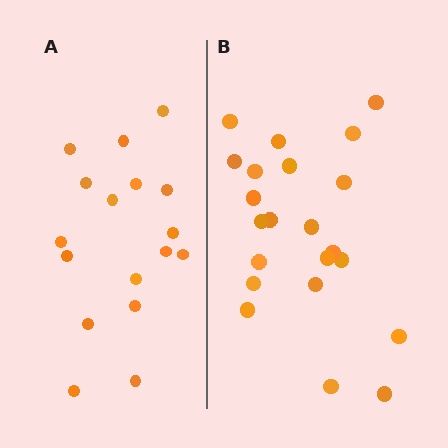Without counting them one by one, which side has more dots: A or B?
Region B (the right region) has more dots.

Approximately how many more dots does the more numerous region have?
Region B has about 5 more dots than region A.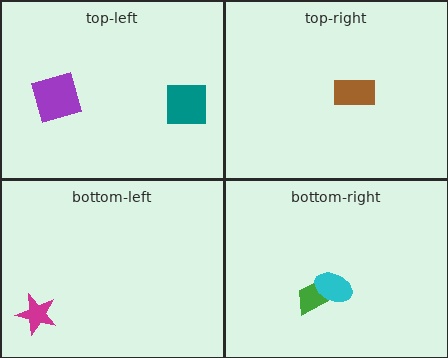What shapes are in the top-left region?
The teal square, the purple diamond.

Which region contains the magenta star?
The bottom-left region.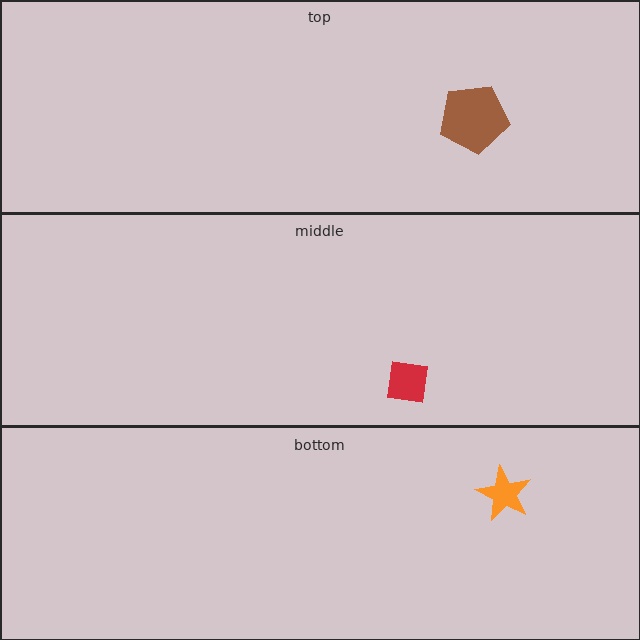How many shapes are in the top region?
1.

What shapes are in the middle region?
The red square.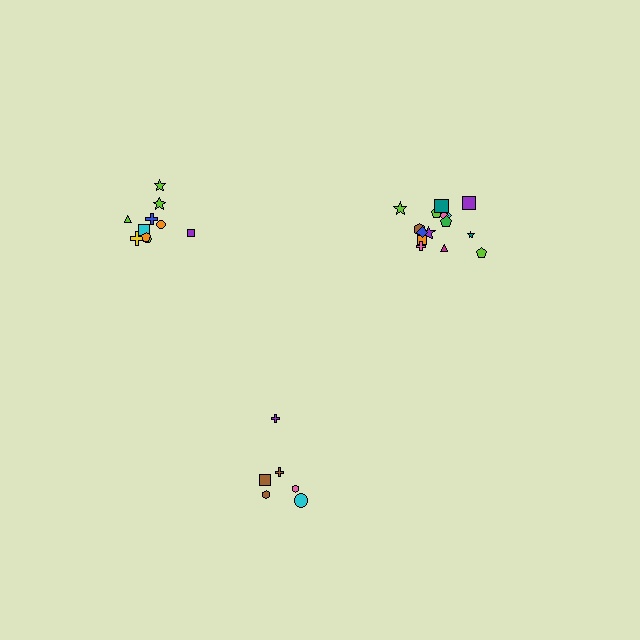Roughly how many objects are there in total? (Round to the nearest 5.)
Roughly 30 objects in total.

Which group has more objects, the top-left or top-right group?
The top-right group.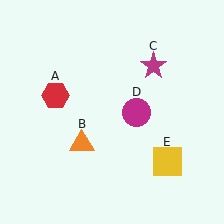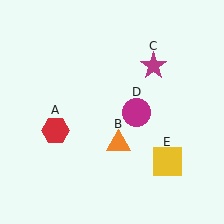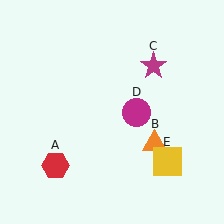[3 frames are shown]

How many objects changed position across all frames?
2 objects changed position: red hexagon (object A), orange triangle (object B).